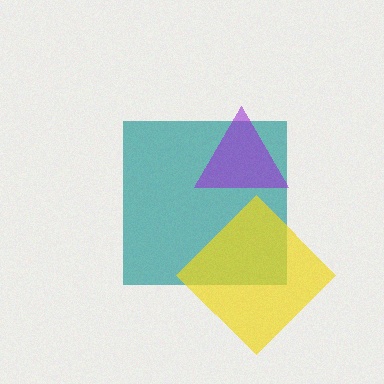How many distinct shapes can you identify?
There are 3 distinct shapes: a teal square, a purple triangle, a yellow diamond.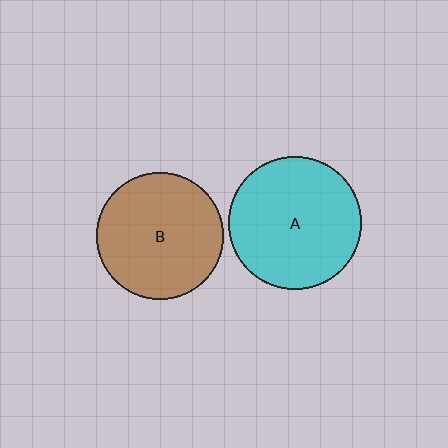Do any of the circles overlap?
No, none of the circles overlap.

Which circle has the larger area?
Circle A (cyan).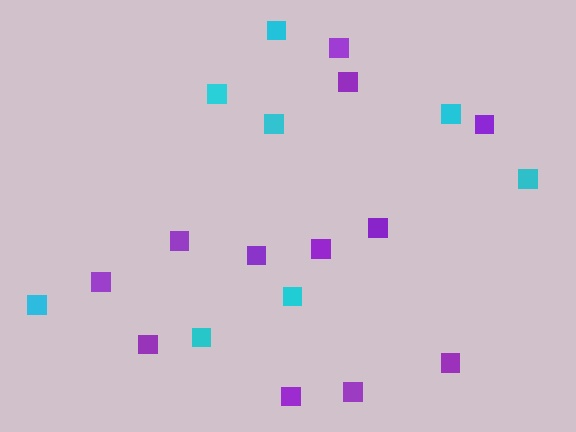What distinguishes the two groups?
There are 2 groups: one group of cyan squares (8) and one group of purple squares (12).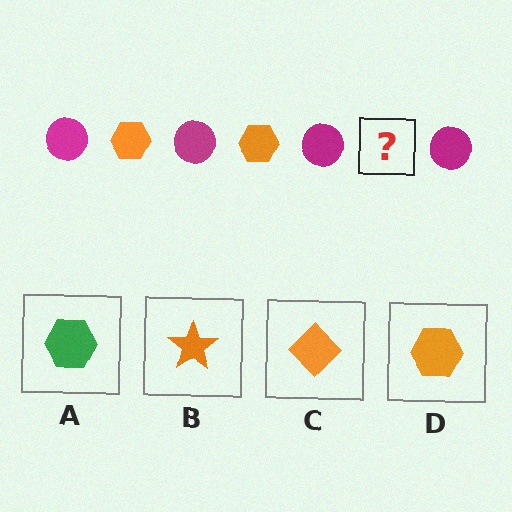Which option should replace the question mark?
Option D.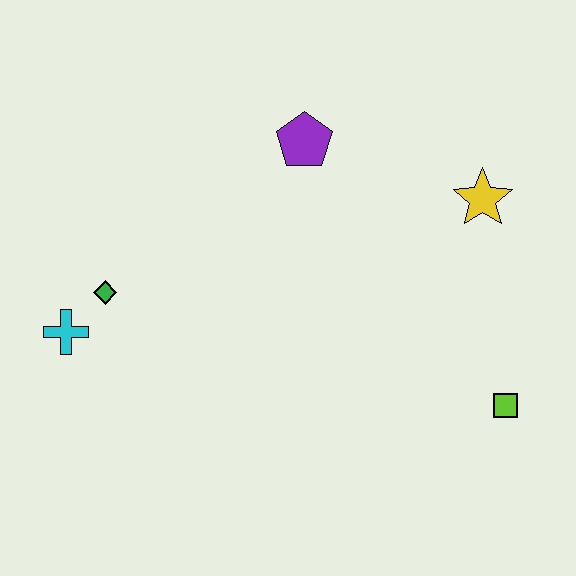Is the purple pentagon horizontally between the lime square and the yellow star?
No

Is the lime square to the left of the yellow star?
No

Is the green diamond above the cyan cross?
Yes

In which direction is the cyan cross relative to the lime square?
The cyan cross is to the left of the lime square.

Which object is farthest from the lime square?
The cyan cross is farthest from the lime square.